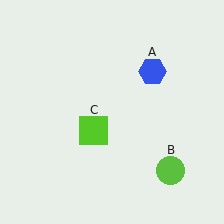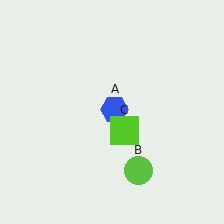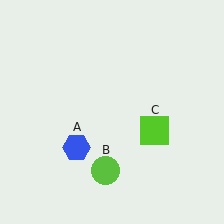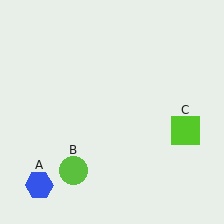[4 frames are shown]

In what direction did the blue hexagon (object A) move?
The blue hexagon (object A) moved down and to the left.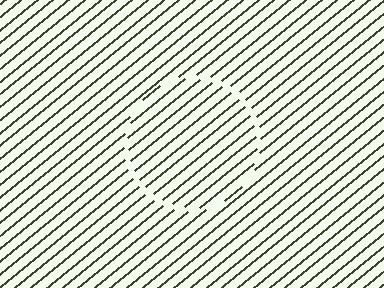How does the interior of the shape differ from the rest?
The interior of the shape contains the same grating, shifted by half a period — the contour is defined by the phase discontinuity where line-ends from the inner and outer gratings abut.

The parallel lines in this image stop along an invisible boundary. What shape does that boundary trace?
An illusory circle. The interior of the shape contains the same grating, shifted by half a period — the contour is defined by the phase discontinuity where line-ends from the inner and outer gratings abut.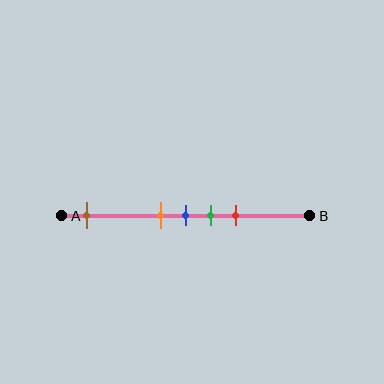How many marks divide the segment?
There are 5 marks dividing the segment.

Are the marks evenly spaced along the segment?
No, the marks are not evenly spaced.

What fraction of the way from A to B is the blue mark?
The blue mark is approximately 50% (0.5) of the way from A to B.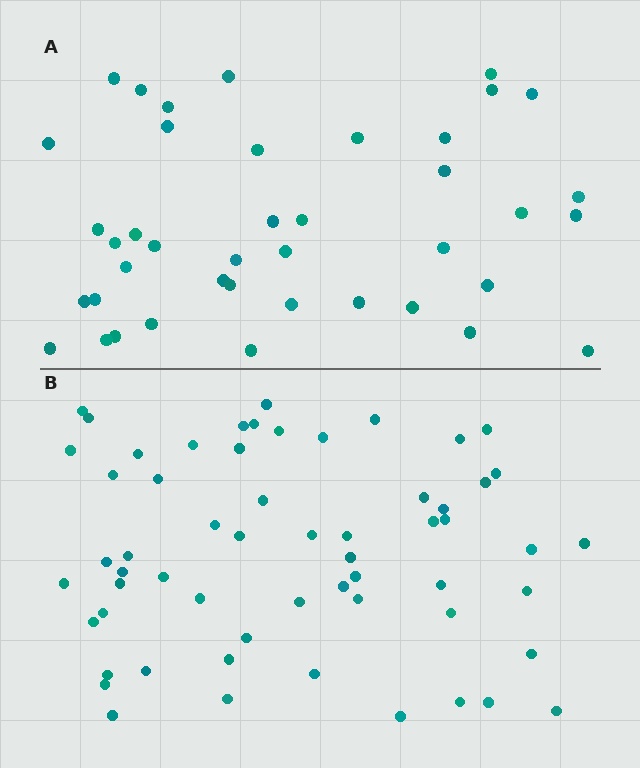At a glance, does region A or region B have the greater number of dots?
Region B (the bottom region) has more dots.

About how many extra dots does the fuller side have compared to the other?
Region B has approximately 20 more dots than region A.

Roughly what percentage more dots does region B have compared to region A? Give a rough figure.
About 45% more.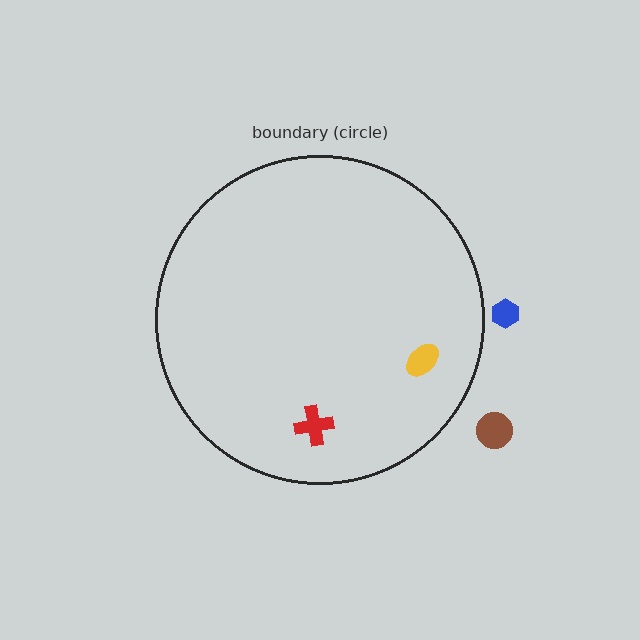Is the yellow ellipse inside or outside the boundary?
Inside.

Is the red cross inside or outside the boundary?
Inside.